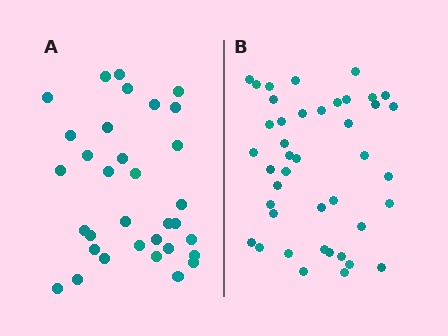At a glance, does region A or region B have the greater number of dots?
Region B (the right region) has more dots.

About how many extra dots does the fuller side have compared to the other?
Region B has roughly 8 or so more dots than region A.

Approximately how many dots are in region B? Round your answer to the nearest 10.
About 40 dots. (The exact count is 42, which rounds to 40.)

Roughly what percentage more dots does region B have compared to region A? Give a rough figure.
About 25% more.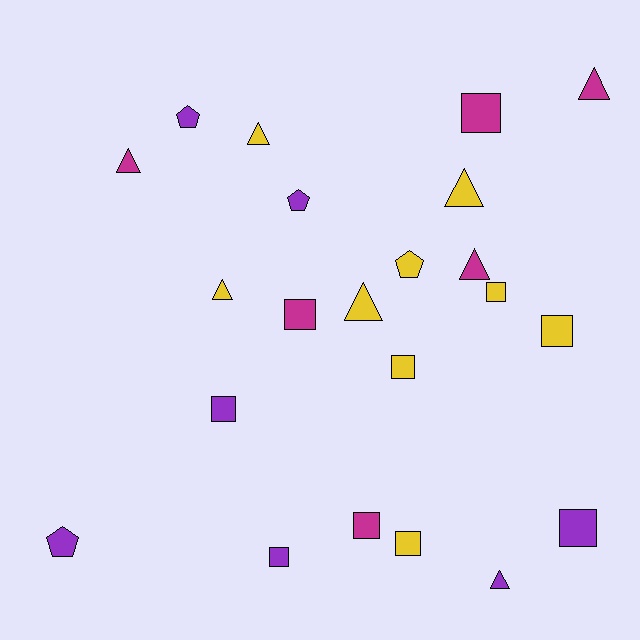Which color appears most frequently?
Yellow, with 9 objects.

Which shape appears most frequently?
Square, with 10 objects.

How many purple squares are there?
There are 3 purple squares.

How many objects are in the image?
There are 22 objects.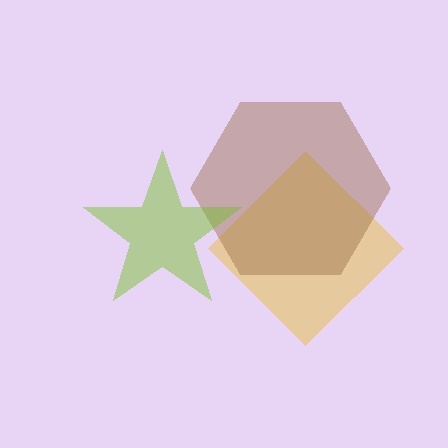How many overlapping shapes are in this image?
There are 3 overlapping shapes in the image.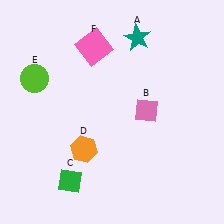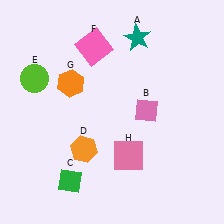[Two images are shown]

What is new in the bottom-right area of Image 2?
A pink square (H) was added in the bottom-right area of Image 2.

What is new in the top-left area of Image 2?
An orange hexagon (G) was added in the top-left area of Image 2.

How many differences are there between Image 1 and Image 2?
There are 2 differences between the two images.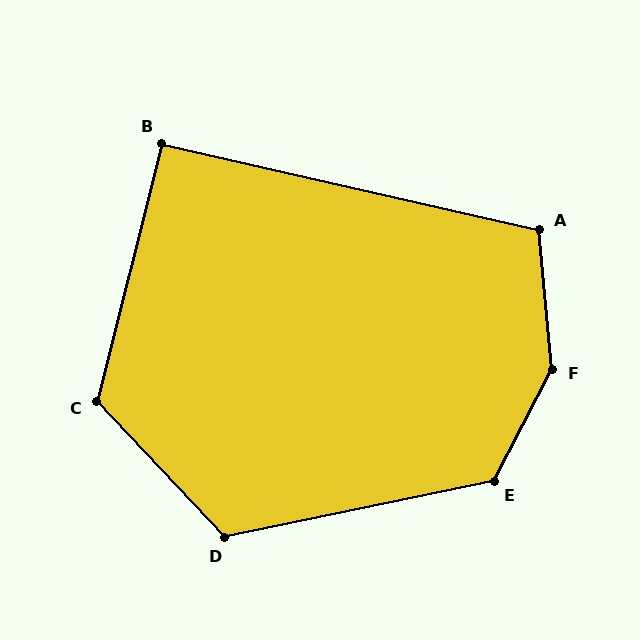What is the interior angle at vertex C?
Approximately 123 degrees (obtuse).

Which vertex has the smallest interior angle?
B, at approximately 91 degrees.